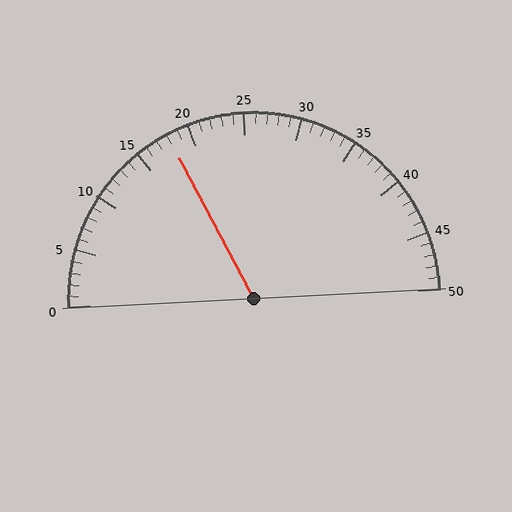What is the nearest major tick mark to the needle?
The nearest major tick mark is 20.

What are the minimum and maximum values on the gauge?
The gauge ranges from 0 to 50.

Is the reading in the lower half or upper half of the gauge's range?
The reading is in the lower half of the range (0 to 50).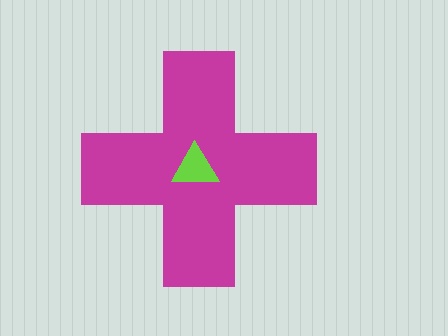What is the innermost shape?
The lime triangle.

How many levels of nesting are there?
2.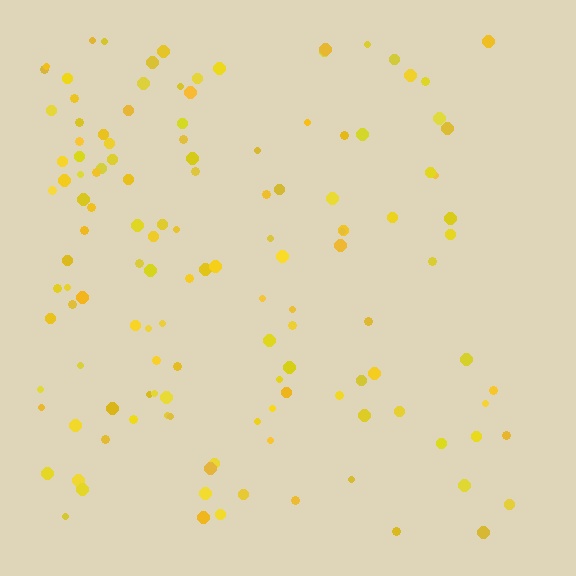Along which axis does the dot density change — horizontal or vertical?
Horizontal.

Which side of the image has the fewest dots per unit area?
The right.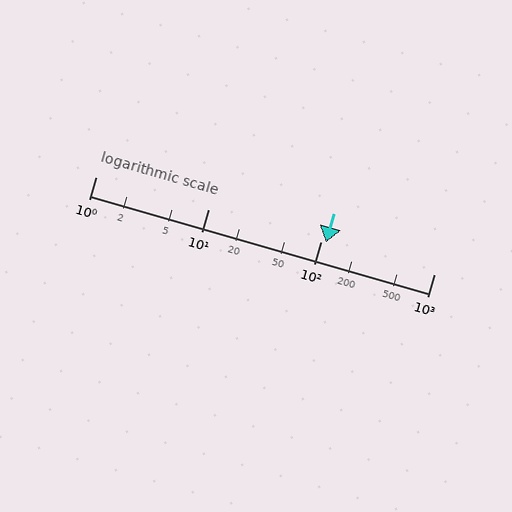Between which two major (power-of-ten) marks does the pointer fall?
The pointer is between 100 and 1000.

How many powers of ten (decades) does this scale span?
The scale spans 3 decades, from 1 to 1000.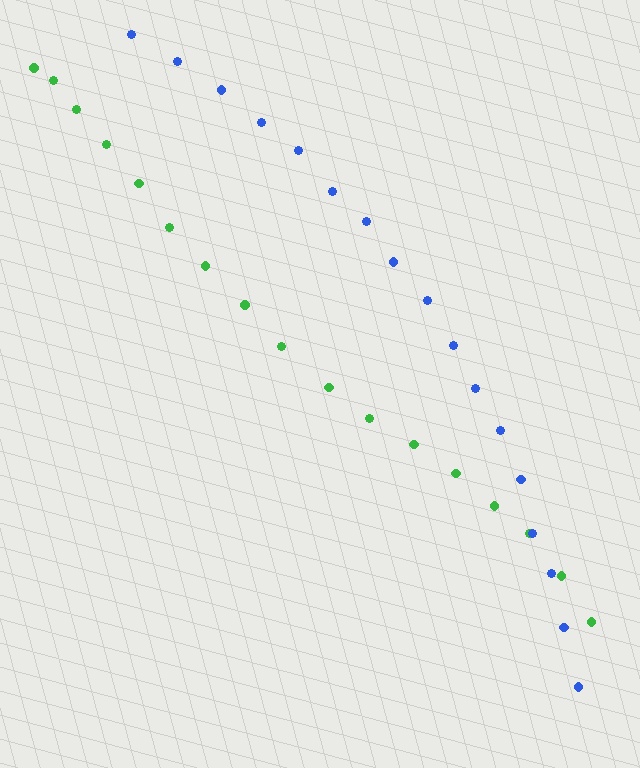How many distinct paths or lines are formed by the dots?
There are 2 distinct paths.